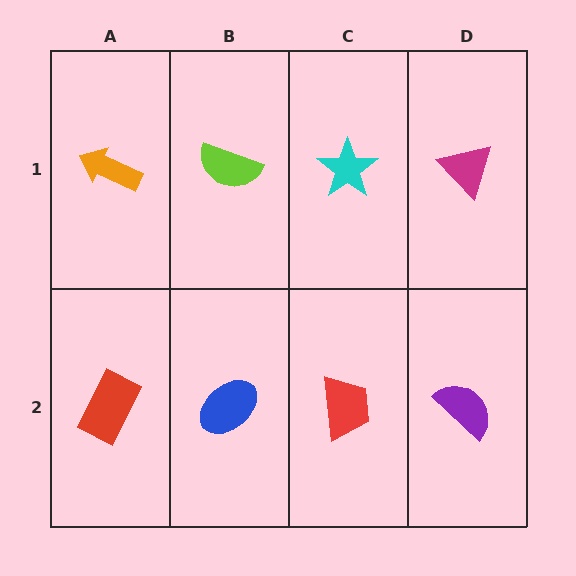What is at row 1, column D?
A magenta triangle.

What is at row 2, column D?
A purple semicircle.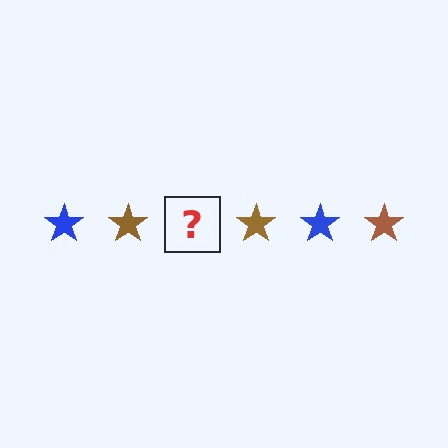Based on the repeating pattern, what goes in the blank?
The blank should be a blue star.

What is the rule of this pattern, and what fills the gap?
The rule is that the pattern cycles through blue, brown stars. The gap should be filled with a blue star.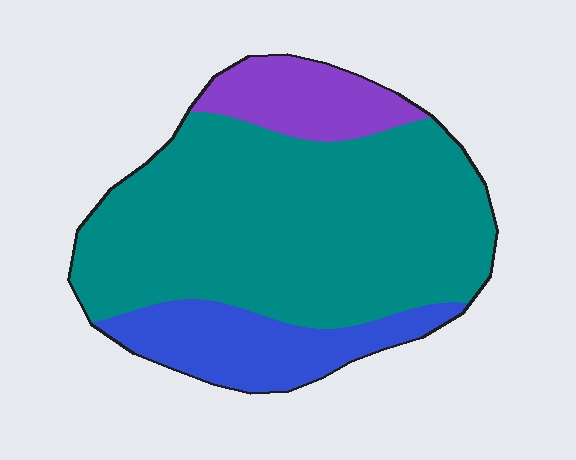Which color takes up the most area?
Teal, at roughly 70%.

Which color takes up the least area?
Purple, at roughly 15%.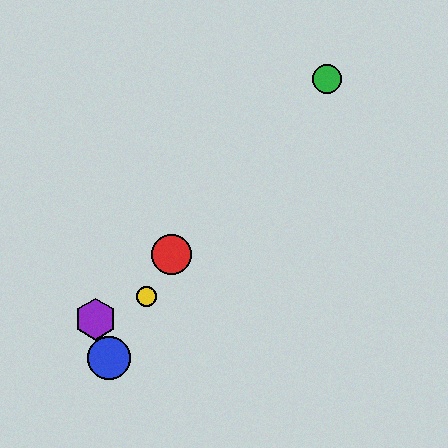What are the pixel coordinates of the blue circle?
The blue circle is at (109, 358).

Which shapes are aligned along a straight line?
The red circle, the blue circle, the yellow circle are aligned along a straight line.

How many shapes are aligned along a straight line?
3 shapes (the red circle, the blue circle, the yellow circle) are aligned along a straight line.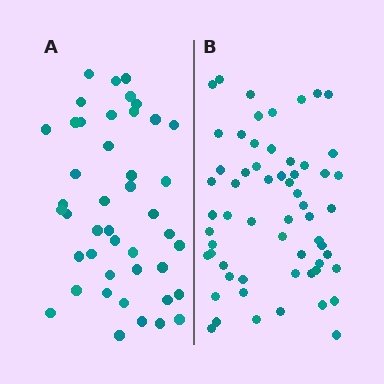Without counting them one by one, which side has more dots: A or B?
Region B (the right region) has more dots.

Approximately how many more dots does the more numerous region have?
Region B has approximately 15 more dots than region A.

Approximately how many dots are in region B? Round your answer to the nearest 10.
About 60 dots.